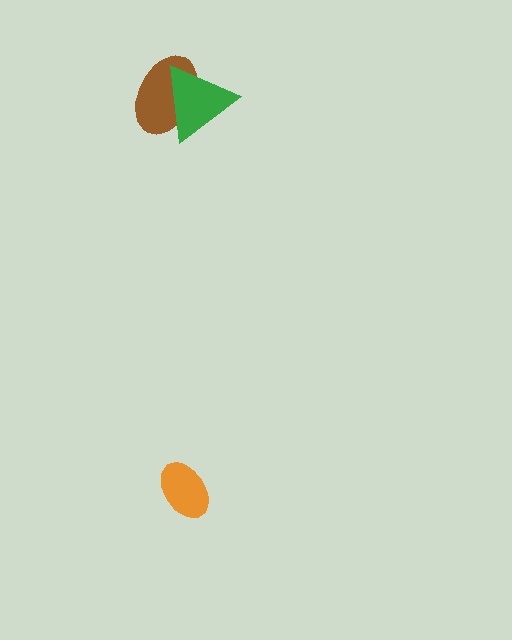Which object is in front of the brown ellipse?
The green triangle is in front of the brown ellipse.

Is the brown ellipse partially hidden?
Yes, it is partially covered by another shape.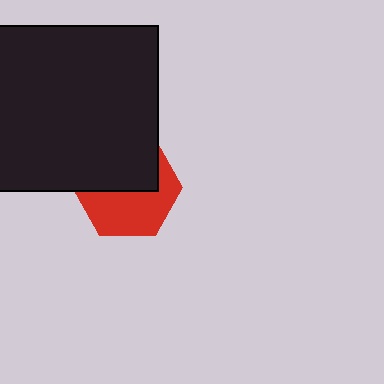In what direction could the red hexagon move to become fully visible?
The red hexagon could move down. That would shift it out from behind the black square entirely.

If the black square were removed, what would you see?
You would see the complete red hexagon.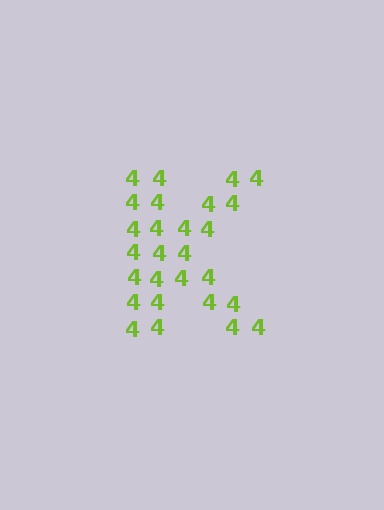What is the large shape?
The large shape is the letter K.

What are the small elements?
The small elements are digit 4's.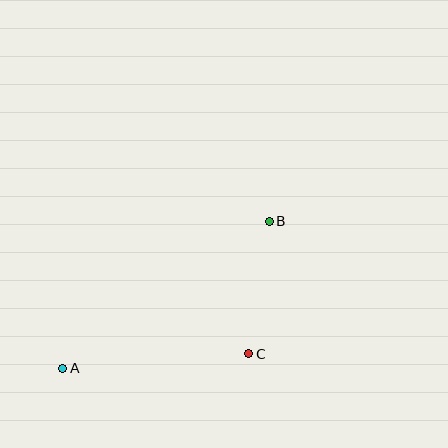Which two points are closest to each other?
Points B and C are closest to each other.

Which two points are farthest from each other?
Points A and B are farthest from each other.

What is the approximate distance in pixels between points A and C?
The distance between A and C is approximately 187 pixels.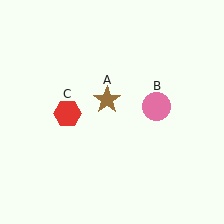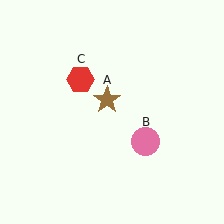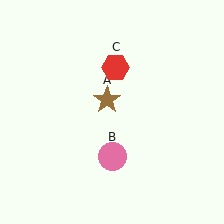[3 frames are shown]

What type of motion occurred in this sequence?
The pink circle (object B), red hexagon (object C) rotated clockwise around the center of the scene.